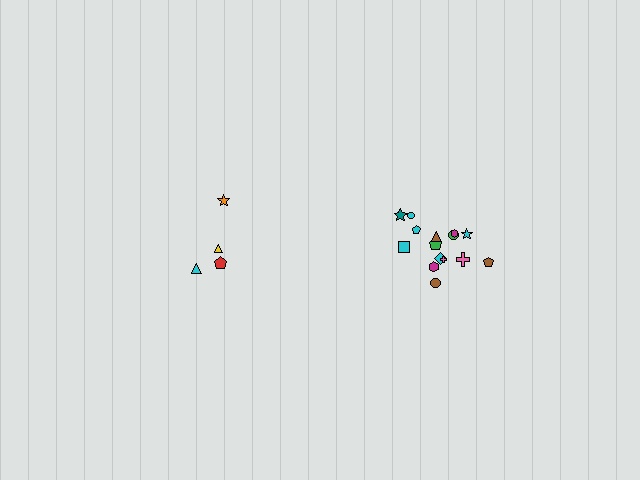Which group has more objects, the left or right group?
The right group.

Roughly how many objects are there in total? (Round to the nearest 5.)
Roughly 20 objects in total.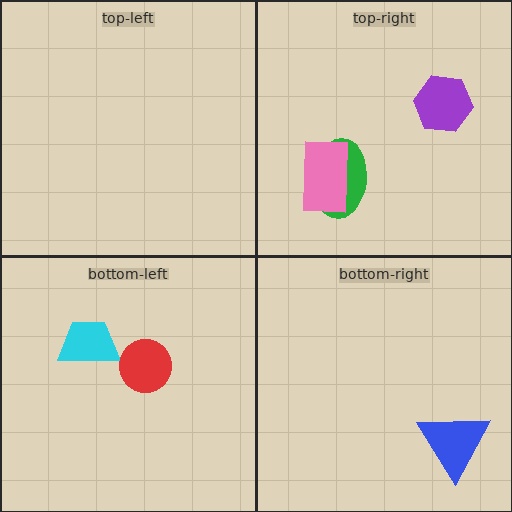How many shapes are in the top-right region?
3.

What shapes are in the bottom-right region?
The blue triangle.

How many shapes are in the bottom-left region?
2.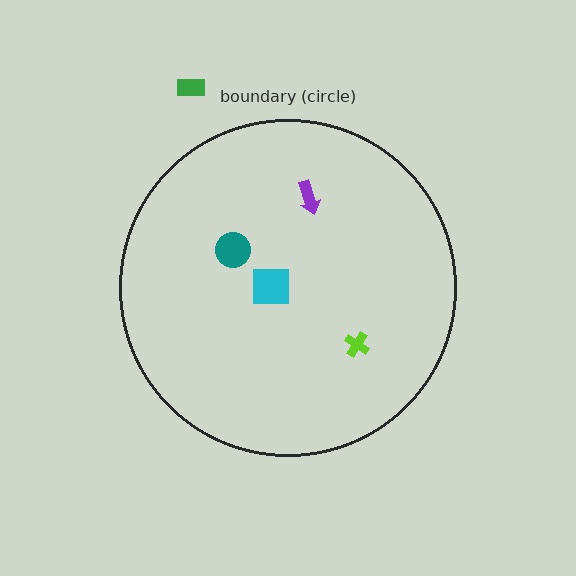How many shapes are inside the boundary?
4 inside, 1 outside.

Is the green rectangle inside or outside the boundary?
Outside.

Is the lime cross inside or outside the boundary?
Inside.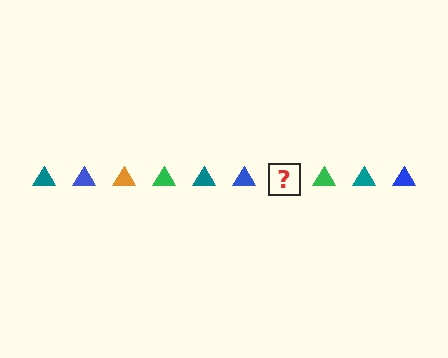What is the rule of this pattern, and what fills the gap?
The rule is that the pattern cycles through teal, blue, orange, green triangles. The gap should be filled with an orange triangle.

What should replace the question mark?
The question mark should be replaced with an orange triangle.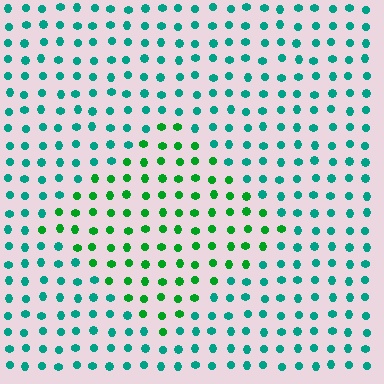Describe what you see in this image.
The image is filled with small teal elements in a uniform arrangement. A diamond-shaped region is visible where the elements are tinted to a slightly different hue, forming a subtle color boundary.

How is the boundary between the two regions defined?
The boundary is defined purely by a slight shift in hue (about 39 degrees). Spacing, size, and orientation are identical on both sides.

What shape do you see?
I see a diamond.